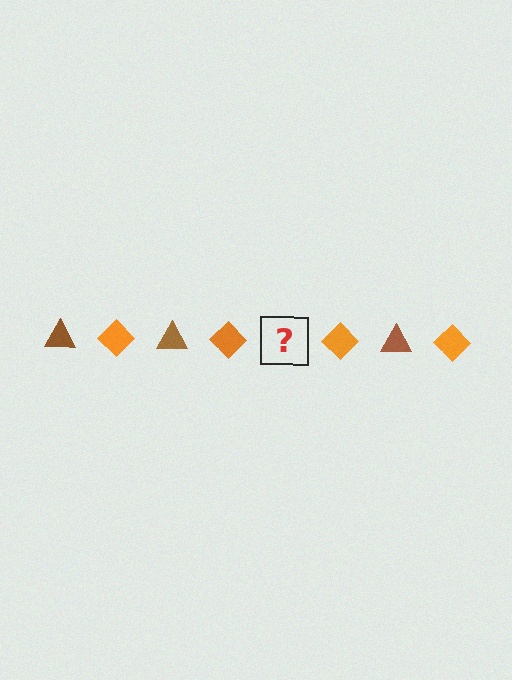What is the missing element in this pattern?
The missing element is a brown triangle.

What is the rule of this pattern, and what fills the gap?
The rule is that the pattern alternates between brown triangle and orange diamond. The gap should be filled with a brown triangle.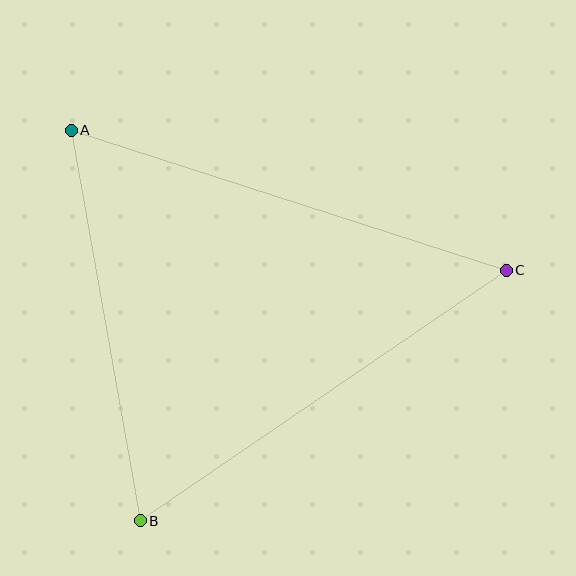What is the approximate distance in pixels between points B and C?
The distance between B and C is approximately 443 pixels.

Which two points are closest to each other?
Points A and B are closest to each other.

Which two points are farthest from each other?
Points A and C are farthest from each other.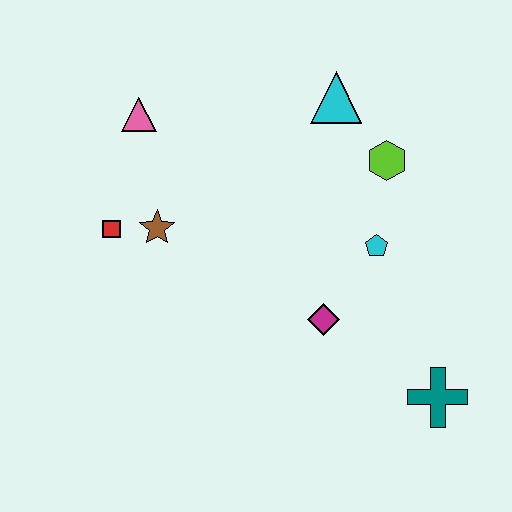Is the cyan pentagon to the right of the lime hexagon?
No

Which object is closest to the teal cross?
The magenta diamond is closest to the teal cross.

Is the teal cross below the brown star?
Yes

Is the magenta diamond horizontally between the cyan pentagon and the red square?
Yes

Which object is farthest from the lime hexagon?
The red square is farthest from the lime hexagon.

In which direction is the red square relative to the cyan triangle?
The red square is to the left of the cyan triangle.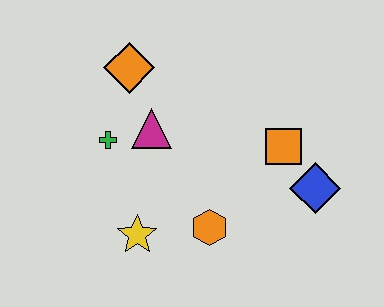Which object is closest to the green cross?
The magenta triangle is closest to the green cross.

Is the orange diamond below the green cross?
No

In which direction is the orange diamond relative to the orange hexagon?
The orange diamond is above the orange hexagon.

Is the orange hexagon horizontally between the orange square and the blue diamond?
No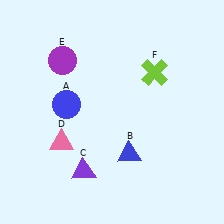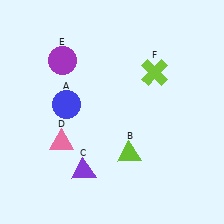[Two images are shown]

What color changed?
The triangle (B) changed from blue in Image 1 to lime in Image 2.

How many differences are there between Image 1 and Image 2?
There is 1 difference between the two images.